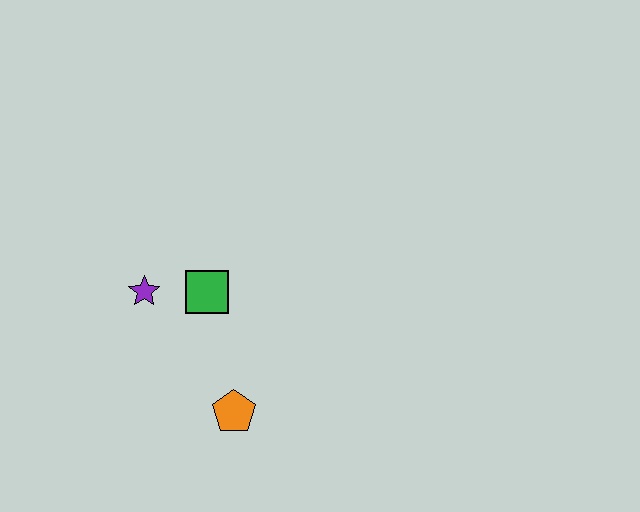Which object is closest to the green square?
The purple star is closest to the green square.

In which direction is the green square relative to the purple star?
The green square is to the right of the purple star.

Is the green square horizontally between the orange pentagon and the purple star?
Yes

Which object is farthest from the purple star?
The orange pentagon is farthest from the purple star.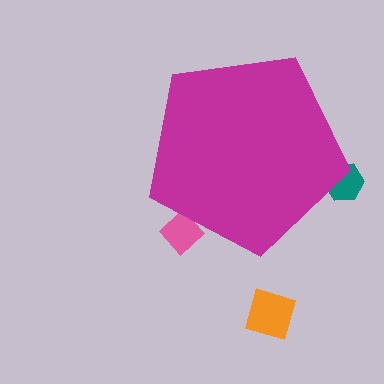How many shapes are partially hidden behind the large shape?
2 shapes are partially hidden.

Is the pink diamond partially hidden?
Yes, the pink diamond is partially hidden behind the magenta pentagon.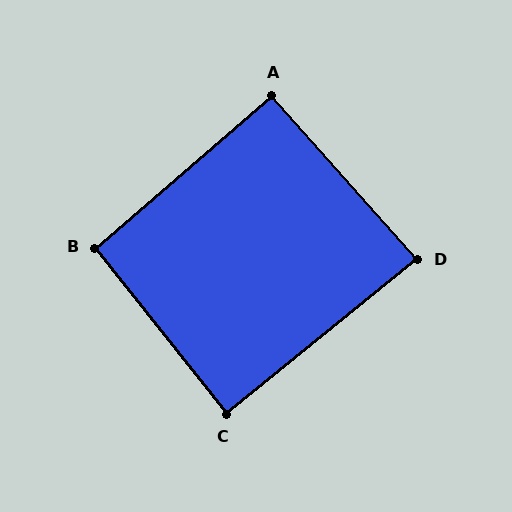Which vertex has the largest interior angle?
B, at approximately 92 degrees.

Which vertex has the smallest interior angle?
D, at approximately 88 degrees.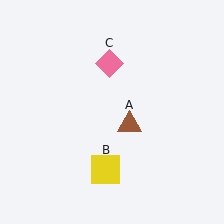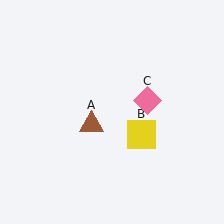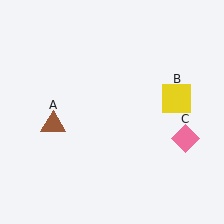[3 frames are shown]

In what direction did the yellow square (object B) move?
The yellow square (object B) moved up and to the right.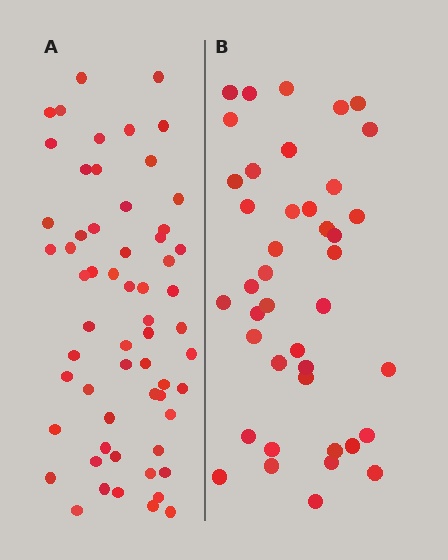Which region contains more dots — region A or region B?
Region A (the left region) has more dots.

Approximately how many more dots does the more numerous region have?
Region A has approximately 20 more dots than region B.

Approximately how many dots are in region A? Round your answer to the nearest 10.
About 60 dots.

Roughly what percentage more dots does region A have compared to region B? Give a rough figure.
About 45% more.